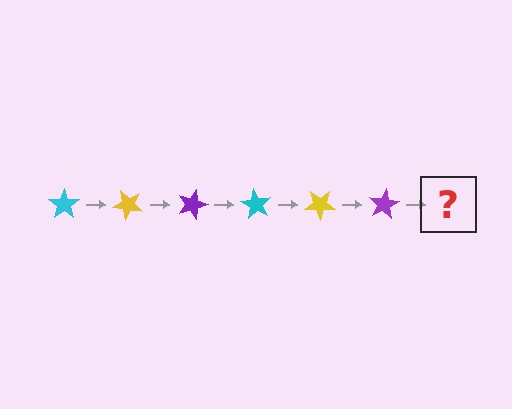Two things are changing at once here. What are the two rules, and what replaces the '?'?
The two rules are that it rotates 45 degrees each step and the color cycles through cyan, yellow, and purple. The '?' should be a cyan star, rotated 270 degrees from the start.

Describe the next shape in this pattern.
It should be a cyan star, rotated 270 degrees from the start.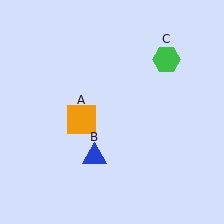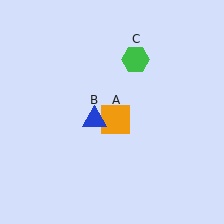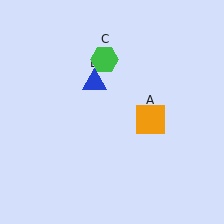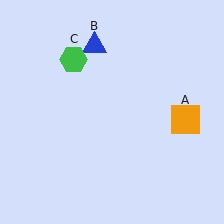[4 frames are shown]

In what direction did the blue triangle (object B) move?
The blue triangle (object B) moved up.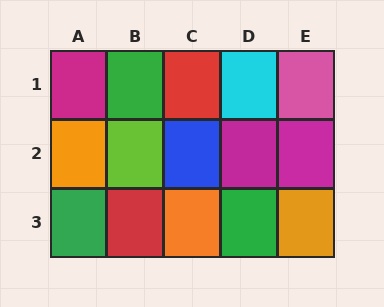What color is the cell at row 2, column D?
Magenta.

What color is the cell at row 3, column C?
Orange.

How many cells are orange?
3 cells are orange.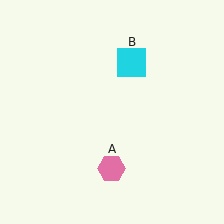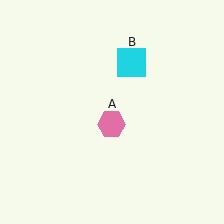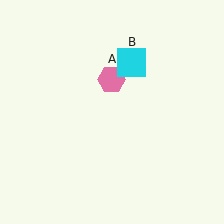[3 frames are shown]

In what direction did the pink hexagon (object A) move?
The pink hexagon (object A) moved up.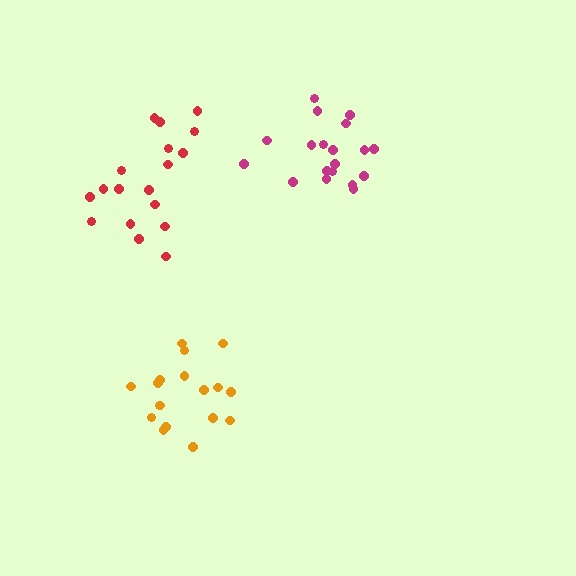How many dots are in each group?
Group 1: 18 dots, Group 2: 18 dots, Group 3: 19 dots (55 total).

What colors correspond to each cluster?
The clusters are colored: orange, red, magenta.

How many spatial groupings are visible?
There are 3 spatial groupings.